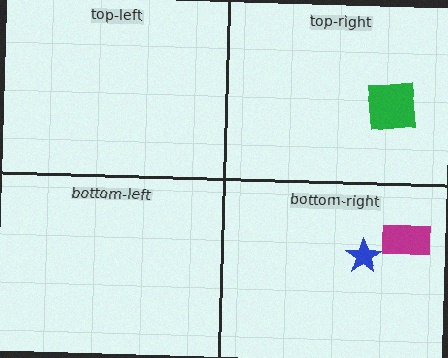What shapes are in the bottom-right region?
The magenta rectangle, the blue star.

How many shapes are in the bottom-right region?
2.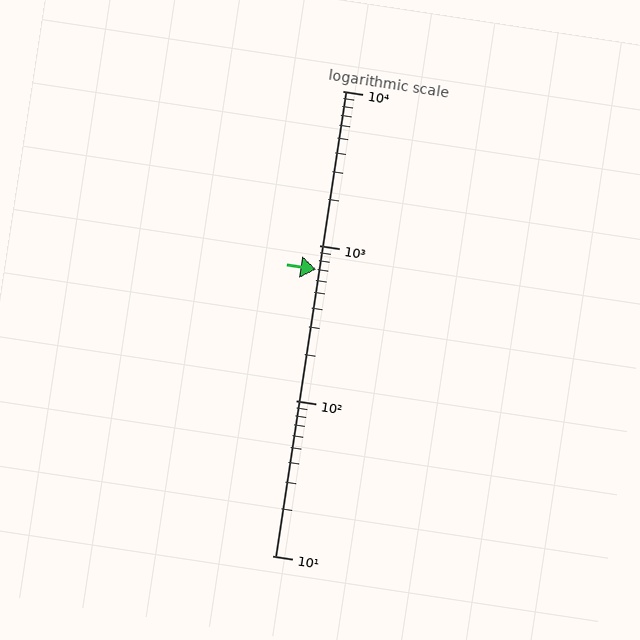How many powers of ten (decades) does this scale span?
The scale spans 3 decades, from 10 to 10000.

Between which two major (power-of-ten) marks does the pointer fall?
The pointer is between 100 and 1000.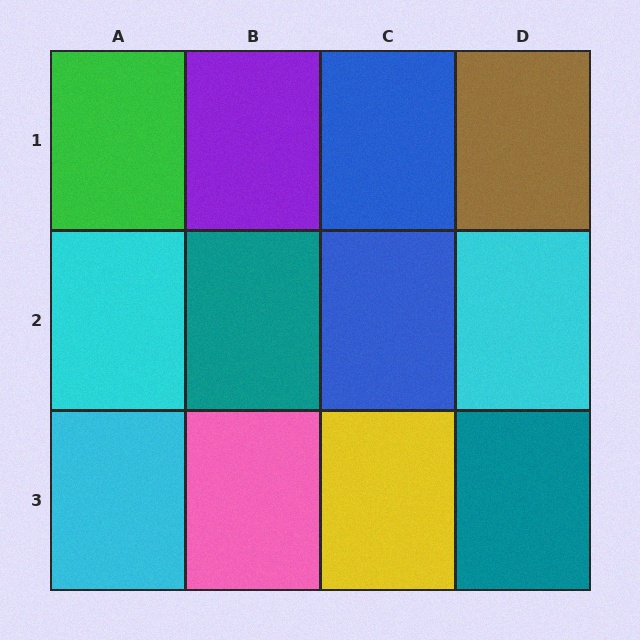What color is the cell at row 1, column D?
Brown.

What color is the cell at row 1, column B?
Purple.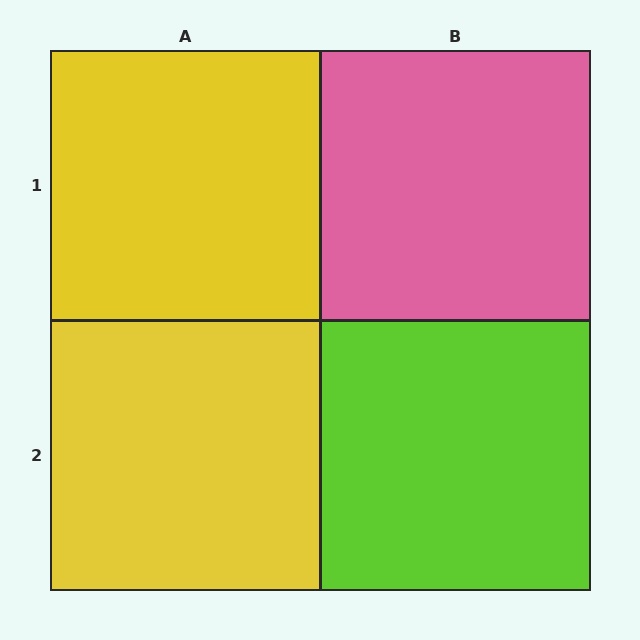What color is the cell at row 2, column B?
Lime.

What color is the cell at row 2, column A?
Yellow.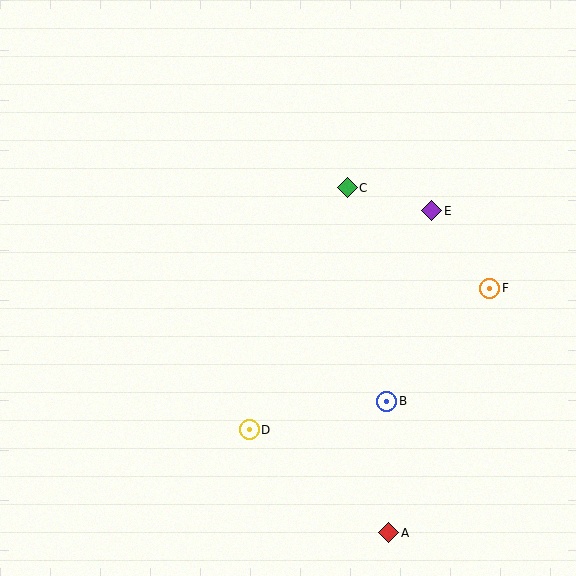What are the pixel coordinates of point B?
Point B is at (387, 401).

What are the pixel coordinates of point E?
Point E is at (432, 211).